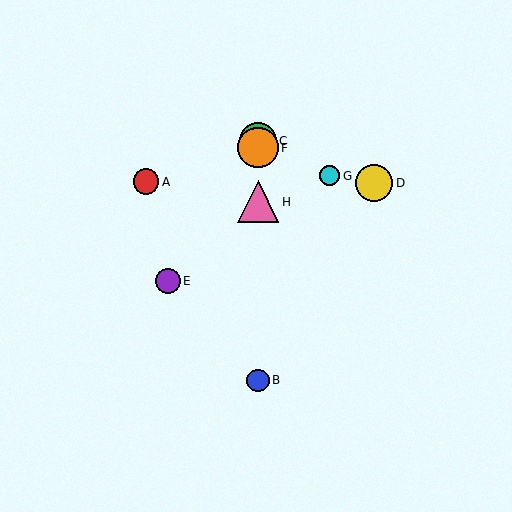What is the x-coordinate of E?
Object E is at x≈168.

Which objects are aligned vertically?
Objects B, C, F, H are aligned vertically.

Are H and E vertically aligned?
No, H is at x≈258 and E is at x≈168.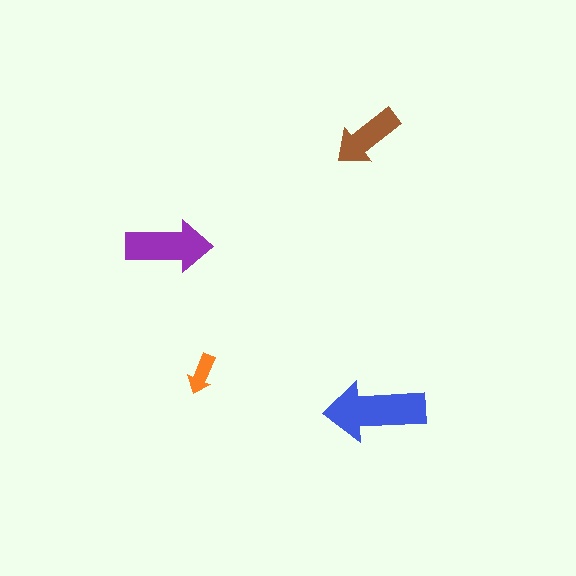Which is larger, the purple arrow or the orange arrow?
The purple one.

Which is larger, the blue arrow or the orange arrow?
The blue one.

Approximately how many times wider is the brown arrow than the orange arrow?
About 1.5 times wider.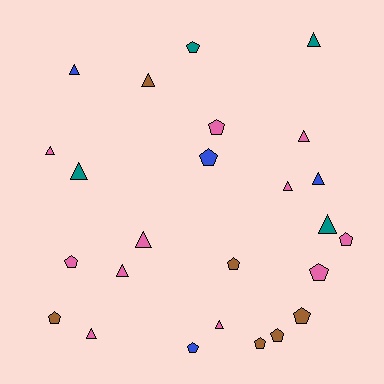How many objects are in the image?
There are 25 objects.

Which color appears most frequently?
Pink, with 11 objects.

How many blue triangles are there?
There are 2 blue triangles.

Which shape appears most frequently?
Triangle, with 13 objects.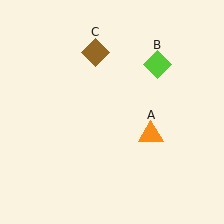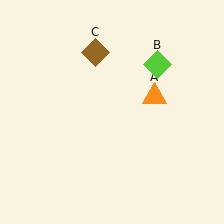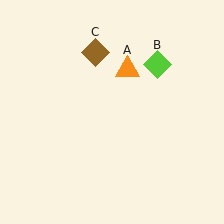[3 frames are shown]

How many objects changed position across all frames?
1 object changed position: orange triangle (object A).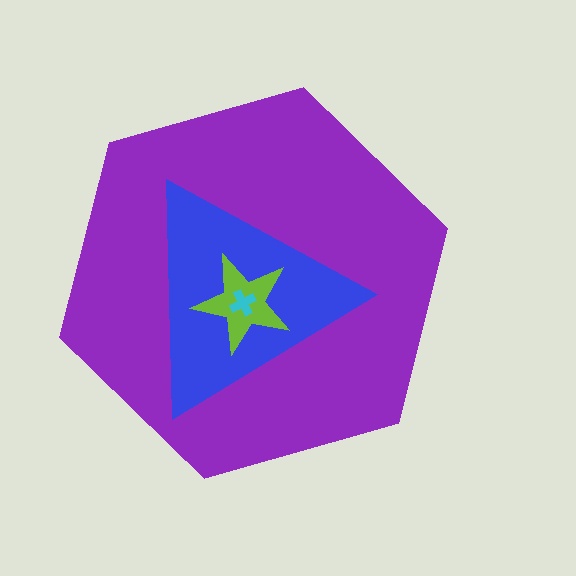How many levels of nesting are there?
4.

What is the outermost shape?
The purple hexagon.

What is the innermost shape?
The cyan cross.